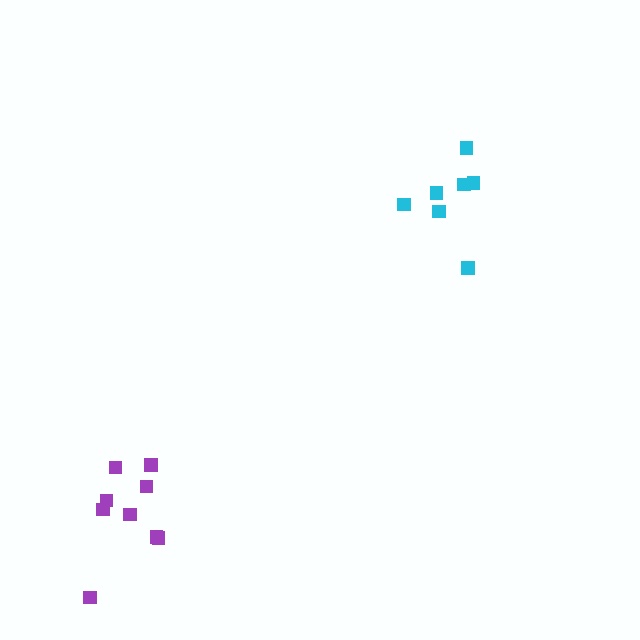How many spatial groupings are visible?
There are 2 spatial groupings.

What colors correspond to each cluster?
The clusters are colored: cyan, purple.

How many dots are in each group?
Group 1: 7 dots, Group 2: 9 dots (16 total).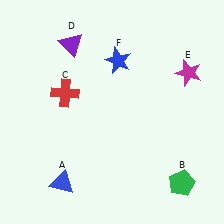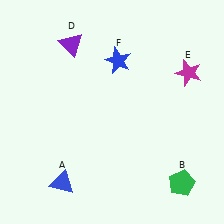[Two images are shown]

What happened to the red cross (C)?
The red cross (C) was removed in Image 2. It was in the top-left area of Image 1.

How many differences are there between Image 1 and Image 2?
There is 1 difference between the two images.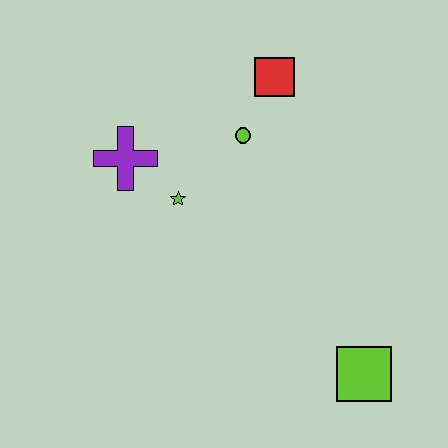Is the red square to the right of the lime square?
No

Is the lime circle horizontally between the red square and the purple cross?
Yes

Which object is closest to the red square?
The lime circle is closest to the red square.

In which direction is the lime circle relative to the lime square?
The lime circle is above the lime square.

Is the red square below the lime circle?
No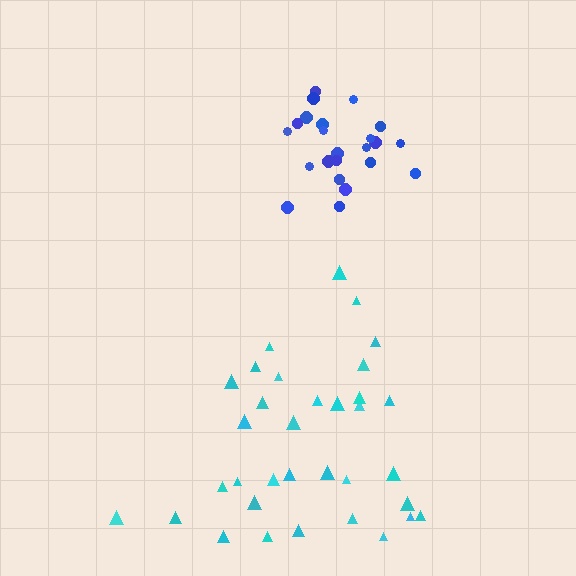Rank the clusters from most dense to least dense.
blue, cyan.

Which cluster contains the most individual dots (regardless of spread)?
Cyan (34).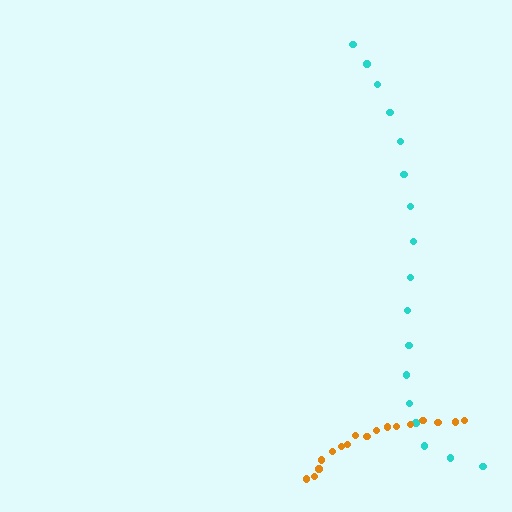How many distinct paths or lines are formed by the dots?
There are 2 distinct paths.